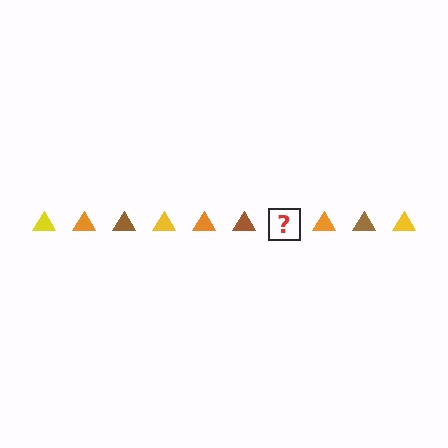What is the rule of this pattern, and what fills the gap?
The rule is that the pattern cycles through yellow, orange, brown triangles. The gap should be filled with a yellow triangle.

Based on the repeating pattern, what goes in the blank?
The blank should be a yellow triangle.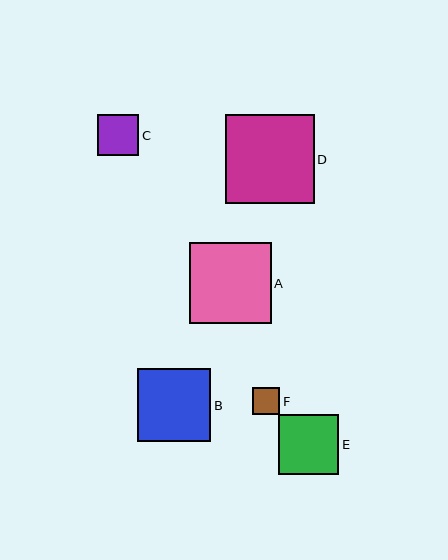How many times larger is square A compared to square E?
Square A is approximately 1.4 times the size of square E.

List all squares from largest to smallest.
From largest to smallest: D, A, B, E, C, F.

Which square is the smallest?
Square F is the smallest with a size of approximately 27 pixels.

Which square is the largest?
Square D is the largest with a size of approximately 89 pixels.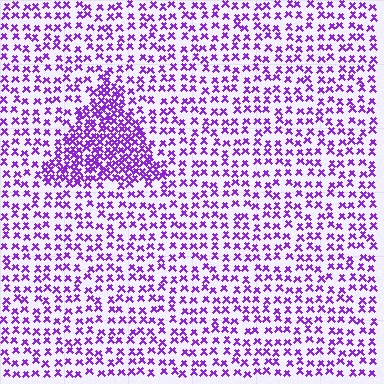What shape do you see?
I see a triangle.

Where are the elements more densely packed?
The elements are more densely packed inside the triangle boundary.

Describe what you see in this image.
The image contains small purple elements arranged at two different densities. A triangle-shaped region is visible where the elements are more densely packed than the surrounding area.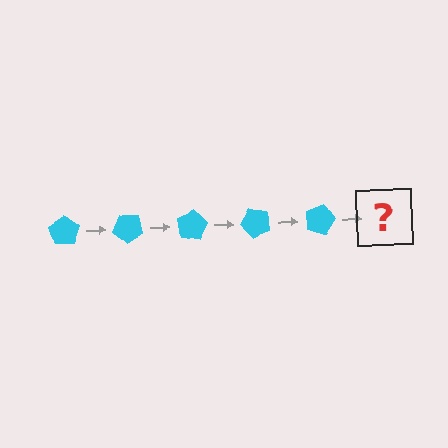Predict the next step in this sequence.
The next step is a cyan pentagon rotated 200 degrees.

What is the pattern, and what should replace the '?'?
The pattern is that the pentagon rotates 40 degrees each step. The '?' should be a cyan pentagon rotated 200 degrees.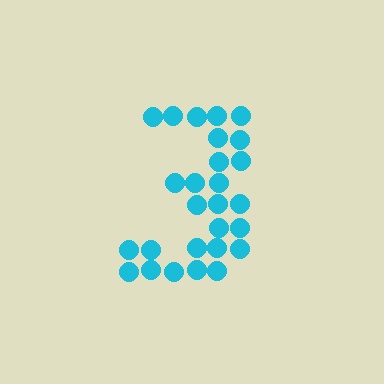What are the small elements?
The small elements are circles.